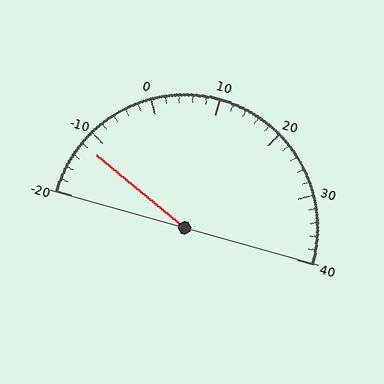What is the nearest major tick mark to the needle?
The nearest major tick mark is -10.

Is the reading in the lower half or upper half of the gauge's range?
The reading is in the lower half of the range (-20 to 40).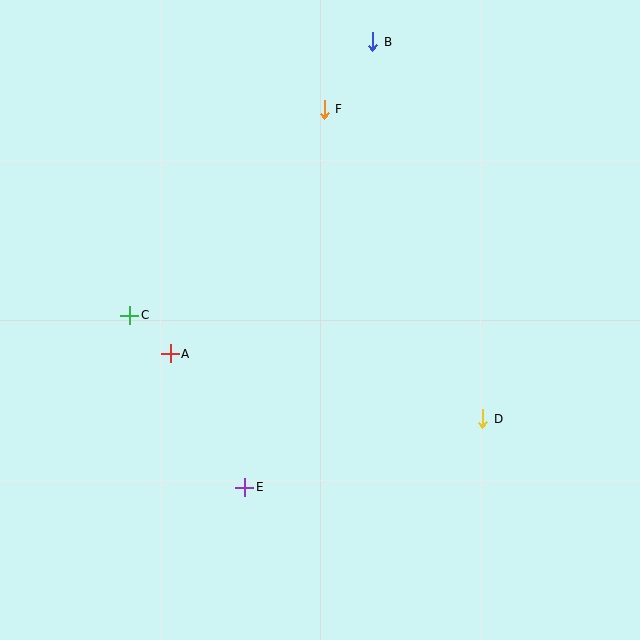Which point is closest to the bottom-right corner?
Point D is closest to the bottom-right corner.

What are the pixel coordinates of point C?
Point C is at (130, 315).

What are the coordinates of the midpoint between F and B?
The midpoint between F and B is at (348, 75).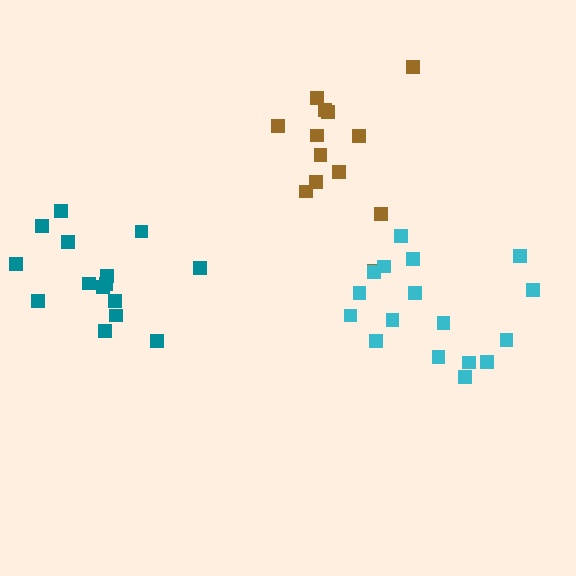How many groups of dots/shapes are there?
There are 3 groups.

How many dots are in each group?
Group 1: 15 dots, Group 2: 13 dots, Group 3: 17 dots (45 total).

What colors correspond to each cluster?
The clusters are colored: teal, brown, cyan.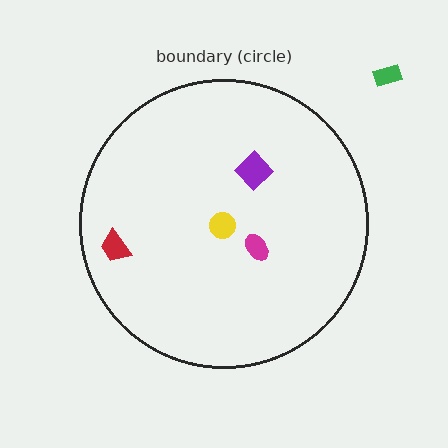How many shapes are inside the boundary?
4 inside, 1 outside.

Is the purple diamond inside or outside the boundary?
Inside.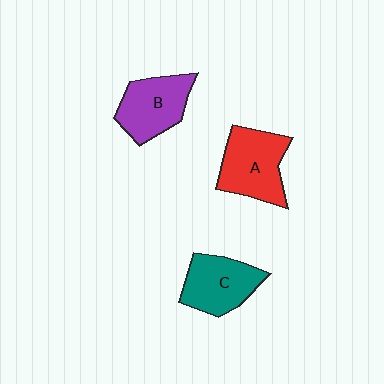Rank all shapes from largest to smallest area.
From largest to smallest: A (red), B (purple), C (teal).